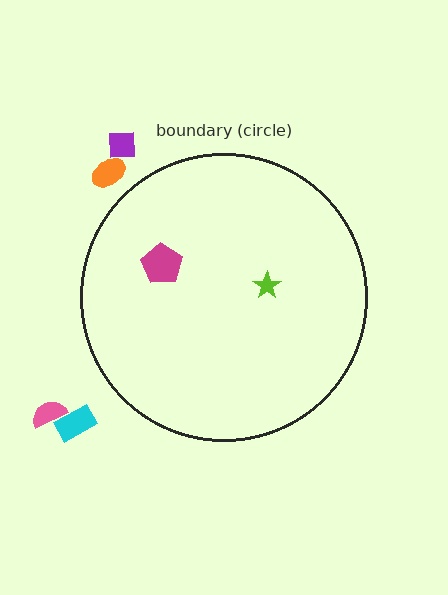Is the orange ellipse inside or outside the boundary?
Outside.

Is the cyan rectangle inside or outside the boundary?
Outside.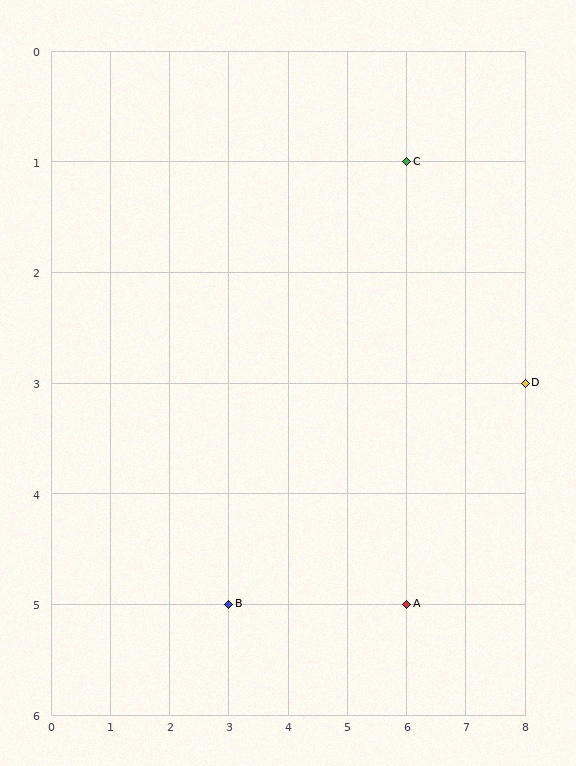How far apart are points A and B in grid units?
Points A and B are 3 columns apart.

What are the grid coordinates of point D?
Point D is at grid coordinates (8, 3).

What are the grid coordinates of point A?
Point A is at grid coordinates (6, 5).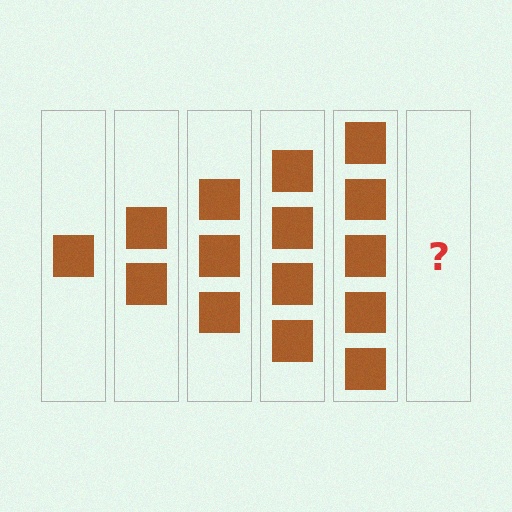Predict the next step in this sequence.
The next step is 6 squares.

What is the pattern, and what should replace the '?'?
The pattern is that each step adds one more square. The '?' should be 6 squares.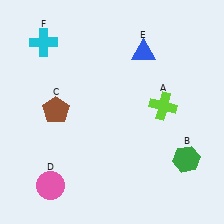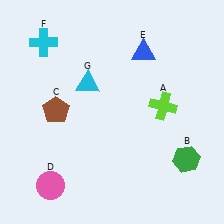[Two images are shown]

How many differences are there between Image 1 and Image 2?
There is 1 difference between the two images.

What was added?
A cyan triangle (G) was added in Image 2.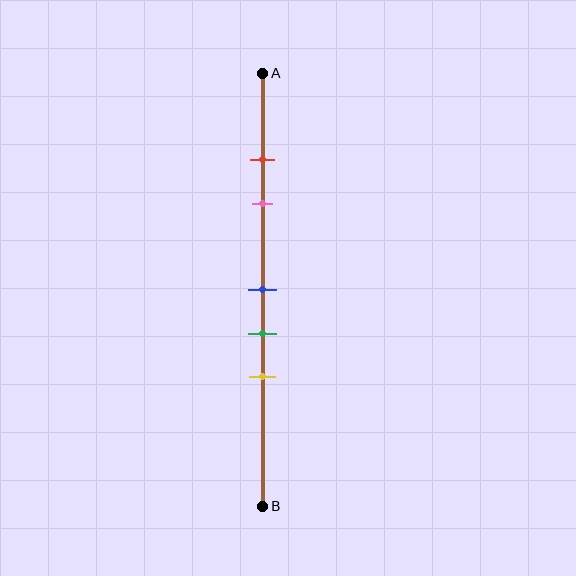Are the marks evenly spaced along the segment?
No, the marks are not evenly spaced.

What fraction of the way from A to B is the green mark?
The green mark is approximately 60% (0.6) of the way from A to B.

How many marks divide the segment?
There are 5 marks dividing the segment.